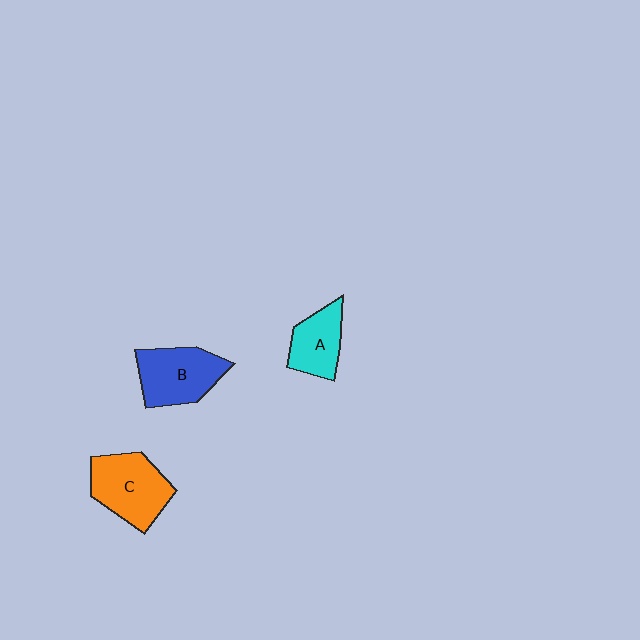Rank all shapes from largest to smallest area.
From largest to smallest: C (orange), B (blue), A (cyan).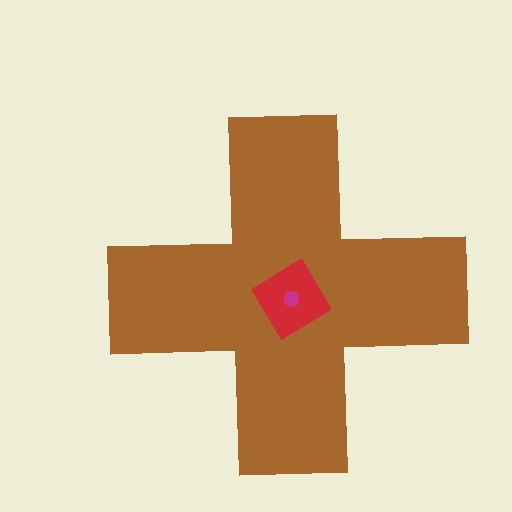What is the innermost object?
The magenta circle.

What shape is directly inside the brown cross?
The red diamond.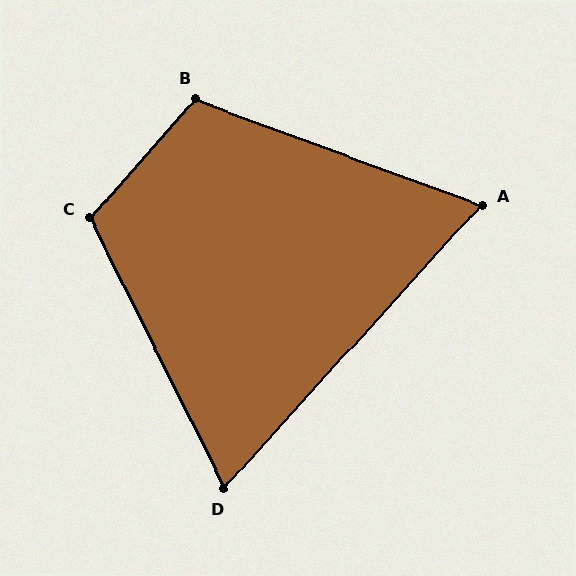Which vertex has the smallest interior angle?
A, at approximately 68 degrees.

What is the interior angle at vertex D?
Approximately 69 degrees (acute).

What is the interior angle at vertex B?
Approximately 111 degrees (obtuse).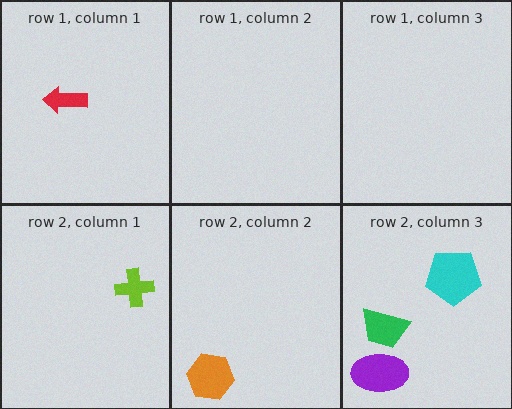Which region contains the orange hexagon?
The row 2, column 2 region.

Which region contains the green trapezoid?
The row 2, column 3 region.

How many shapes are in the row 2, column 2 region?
1.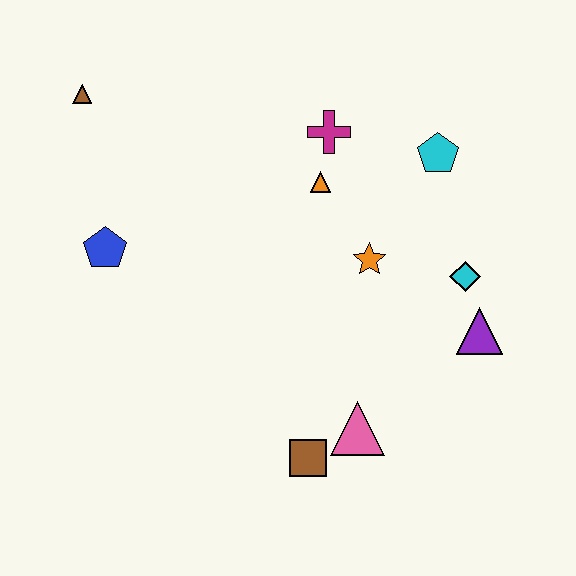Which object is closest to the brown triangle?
The blue pentagon is closest to the brown triangle.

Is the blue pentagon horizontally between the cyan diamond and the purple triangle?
No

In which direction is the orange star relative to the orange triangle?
The orange star is below the orange triangle.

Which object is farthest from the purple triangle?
The brown triangle is farthest from the purple triangle.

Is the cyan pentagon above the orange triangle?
Yes